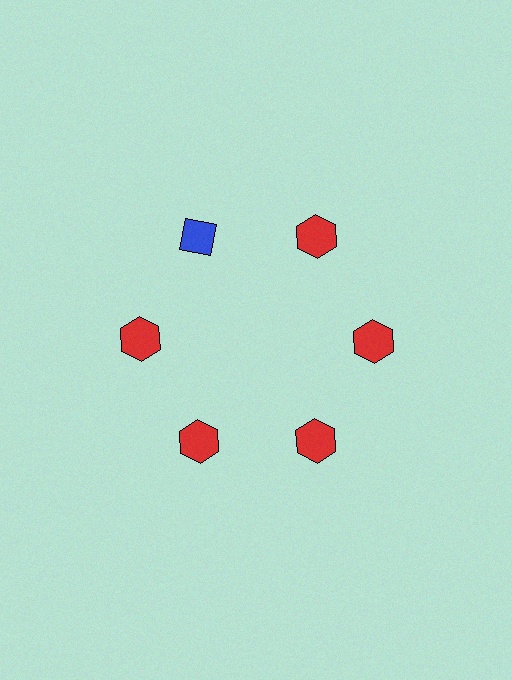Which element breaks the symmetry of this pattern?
The blue diamond at roughly the 11 o'clock position breaks the symmetry. All other shapes are red hexagons.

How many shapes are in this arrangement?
There are 6 shapes arranged in a ring pattern.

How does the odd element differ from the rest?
It differs in both color (blue instead of red) and shape (diamond instead of hexagon).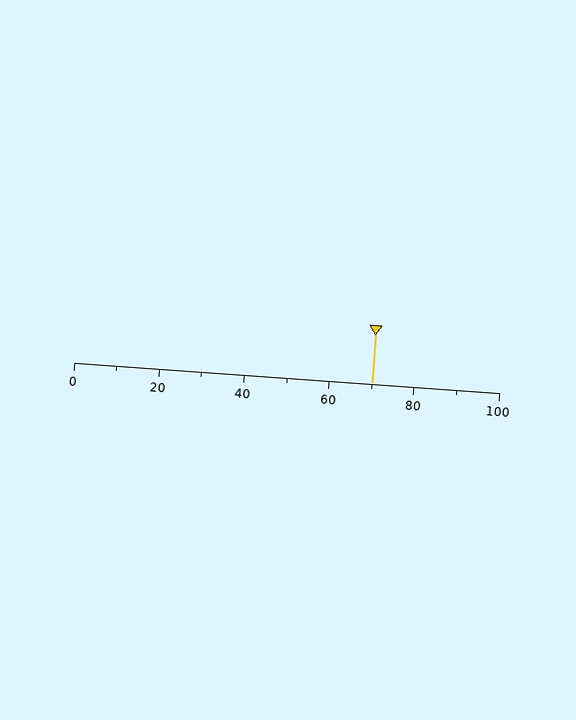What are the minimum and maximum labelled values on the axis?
The axis runs from 0 to 100.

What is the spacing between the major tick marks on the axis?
The major ticks are spaced 20 apart.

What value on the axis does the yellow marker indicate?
The marker indicates approximately 70.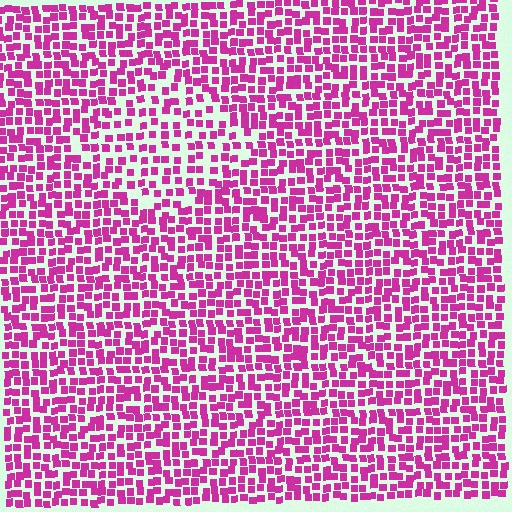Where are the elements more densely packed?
The elements are more densely packed outside the diamond boundary.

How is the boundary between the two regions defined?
The boundary is defined by a change in element density (approximately 1.6x ratio). All elements are the same color, size, and shape.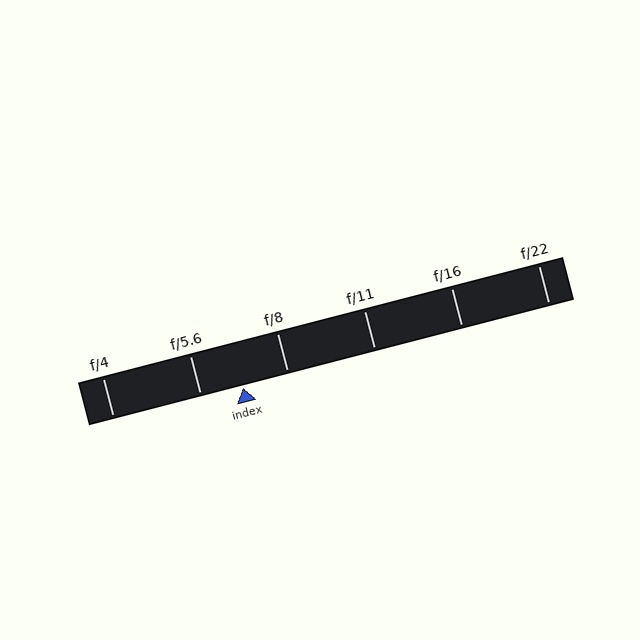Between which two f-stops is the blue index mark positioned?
The index mark is between f/5.6 and f/8.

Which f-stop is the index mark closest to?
The index mark is closest to f/5.6.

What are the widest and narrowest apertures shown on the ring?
The widest aperture shown is f/4 and the narrowest is f/22.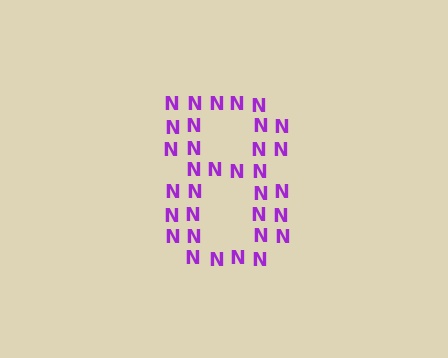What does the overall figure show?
The overall figure shows the digit 8.